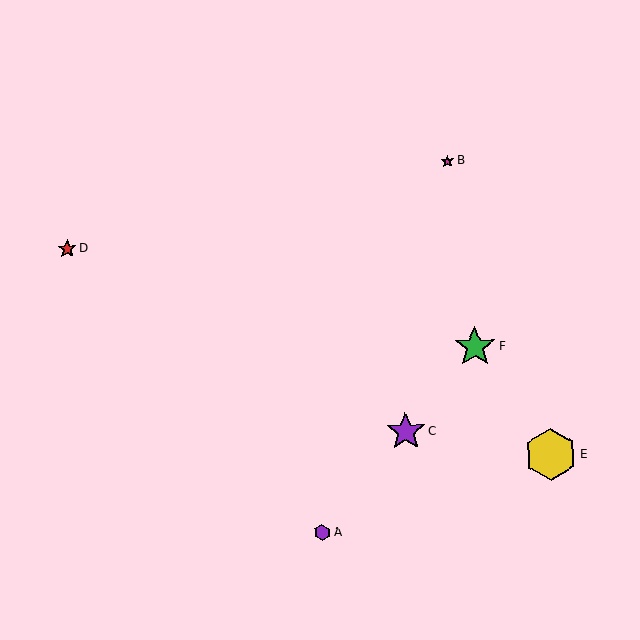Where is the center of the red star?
The center of the red star is at (67, 249).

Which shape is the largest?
The yellow hexagon (labeled E) is the largest.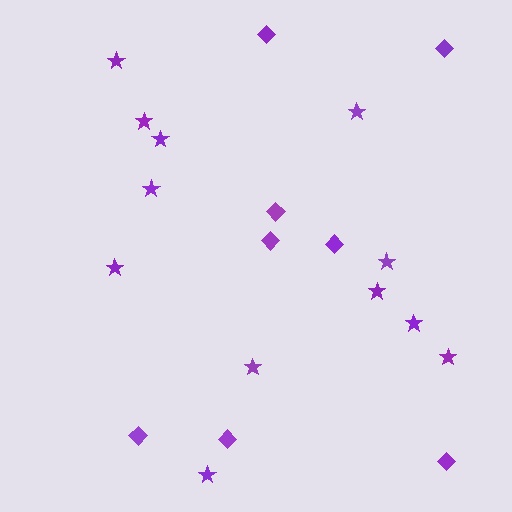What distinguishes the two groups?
There are 2 groups: one group of diamonds (8) and one group of stars (12).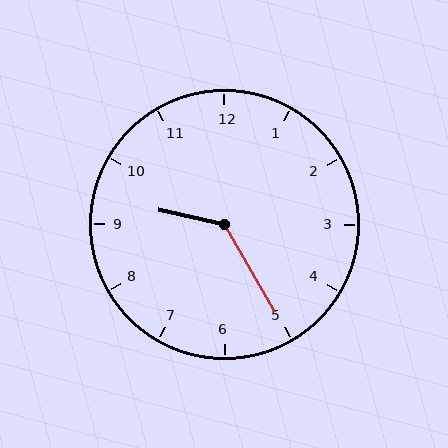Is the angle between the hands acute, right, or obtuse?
It is obtuse.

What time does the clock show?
9:25.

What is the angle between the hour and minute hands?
Approximately 132 degrees.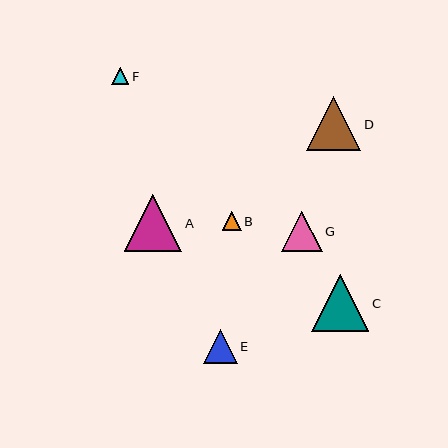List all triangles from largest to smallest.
From largest to smallest: A, C, D, G, E, B, F.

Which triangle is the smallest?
Triangle F is the smallest with a size of approximately 17 pixels.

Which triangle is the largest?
Triangle A is the largest with a size of approximately 58 pixels.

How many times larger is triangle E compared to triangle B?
Triangle E is approximately 1.8 times the size of triangle B.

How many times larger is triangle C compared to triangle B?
Triangle C is approximately 3.1 times the size of triangle B.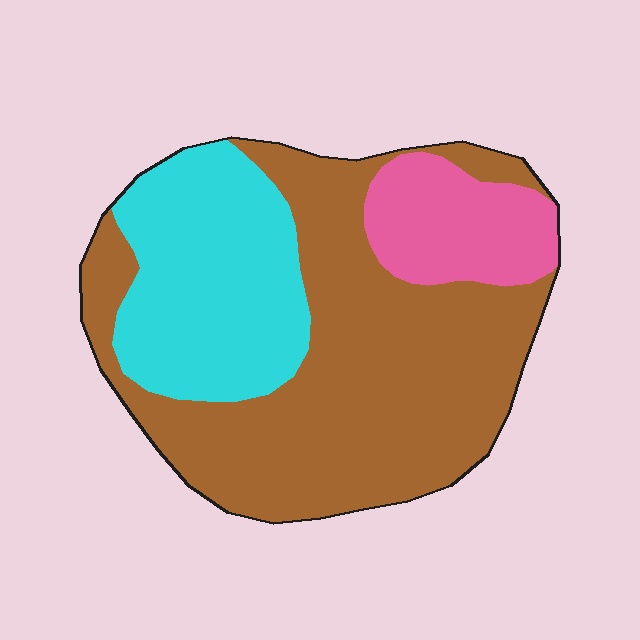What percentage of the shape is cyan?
Cyan takes up between a sixth and a third of the shape.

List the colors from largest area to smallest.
From largest to smallest: brown, cyan, pink.